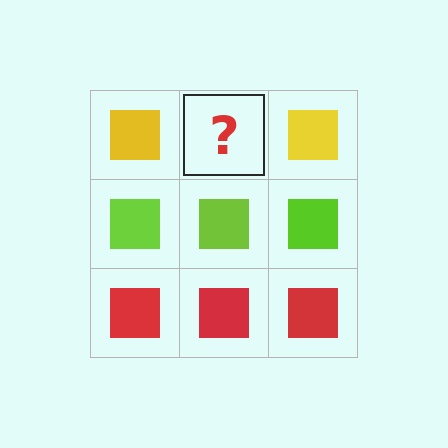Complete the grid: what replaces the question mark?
The question mark should be replaced with a yellow square.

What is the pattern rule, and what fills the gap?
The rule is that each row has a consistent color. The gap should be filled with a yellow square.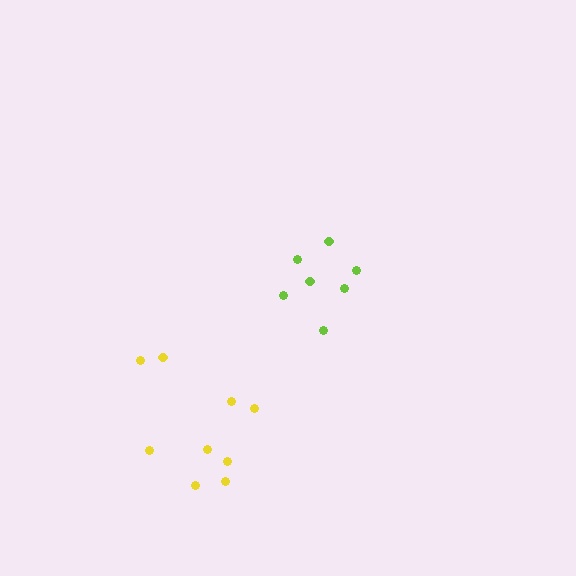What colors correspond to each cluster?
The clusters are colored: yellow, lime.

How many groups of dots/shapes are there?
There are 2 groups.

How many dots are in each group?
Group 1: 9 dots, Group 2: 7 dots (16 total).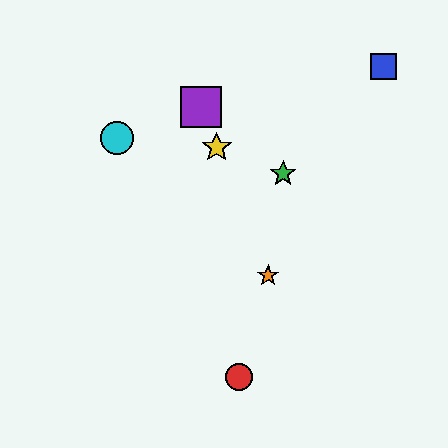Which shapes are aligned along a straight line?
The yellow star, the purple square, the orange star are aligned along a straight line.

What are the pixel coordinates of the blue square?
The blue square is at (383, 67).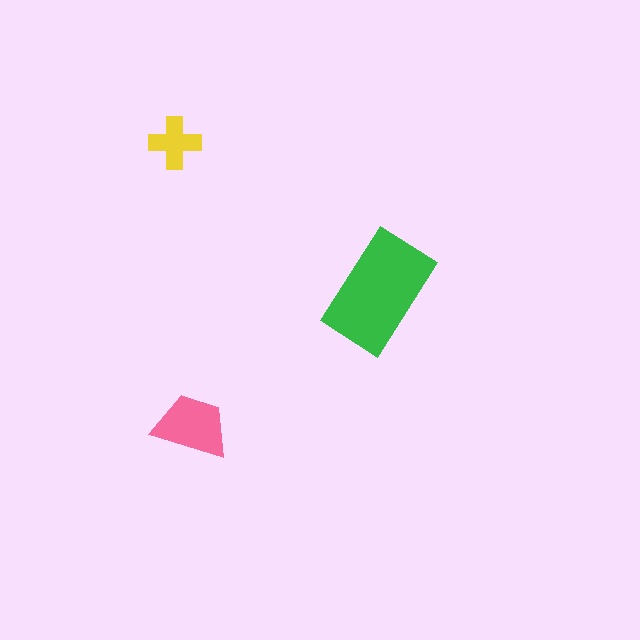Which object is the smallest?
The yellow cross.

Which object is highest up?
The yellow cross is topmost.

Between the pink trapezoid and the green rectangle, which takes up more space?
The green rectangle.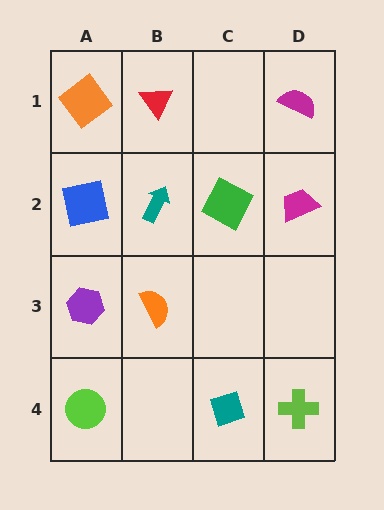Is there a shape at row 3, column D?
No, that cell is empty.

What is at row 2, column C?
A green square.